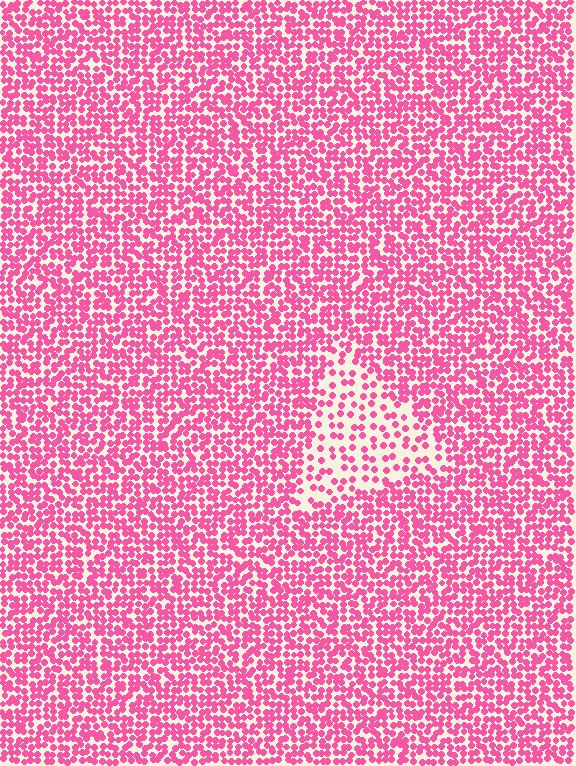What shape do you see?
I see a triangle.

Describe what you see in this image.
The image contains small pink elements arranged at two different densities. A triangle-shaped region is visible where the elements are less densely packed than the surrounding area.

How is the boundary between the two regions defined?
The boundary is defined by a change in element density (approximately 2.2x ratio). All elements are the same color, size, and shape.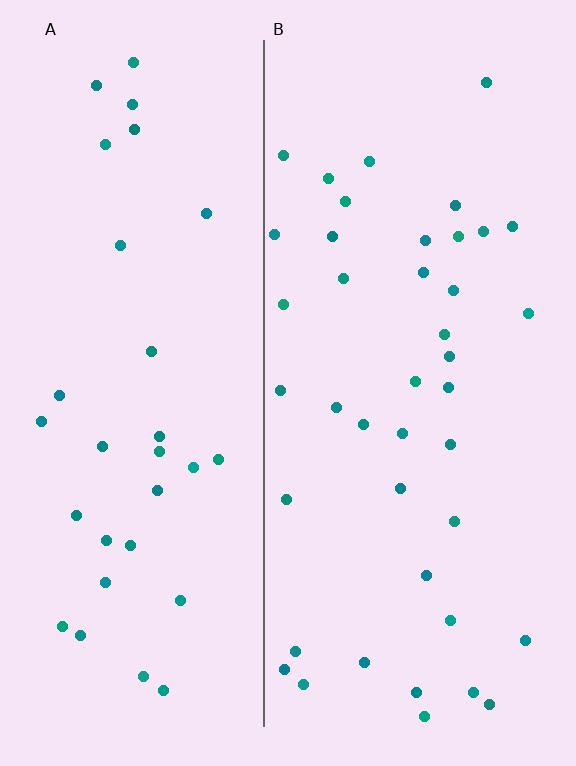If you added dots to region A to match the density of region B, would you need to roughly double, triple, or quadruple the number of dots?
Approximately double.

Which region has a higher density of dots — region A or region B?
B (the right).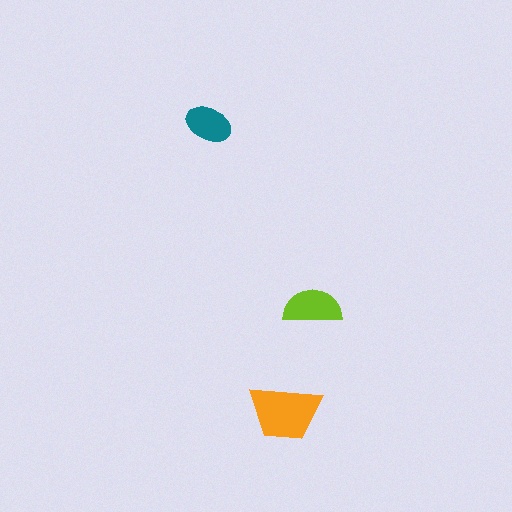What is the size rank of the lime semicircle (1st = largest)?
2nd.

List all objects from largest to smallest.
The orange trapezoid, the lime semicircle, the teal ellipse.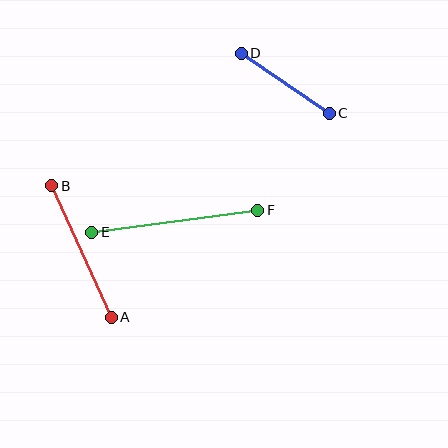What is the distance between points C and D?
The distance is approximately 106 pixels.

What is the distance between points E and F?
The distance is approximately 167 pixels.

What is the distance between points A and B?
The distance is approximately 145 pixels.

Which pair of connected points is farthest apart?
Points E and F are farthest apart.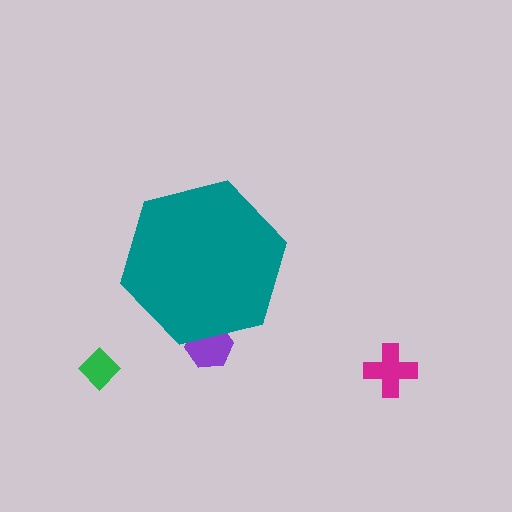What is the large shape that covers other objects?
A teal hexagon.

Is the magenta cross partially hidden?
No, the magenta cross is fully visible.